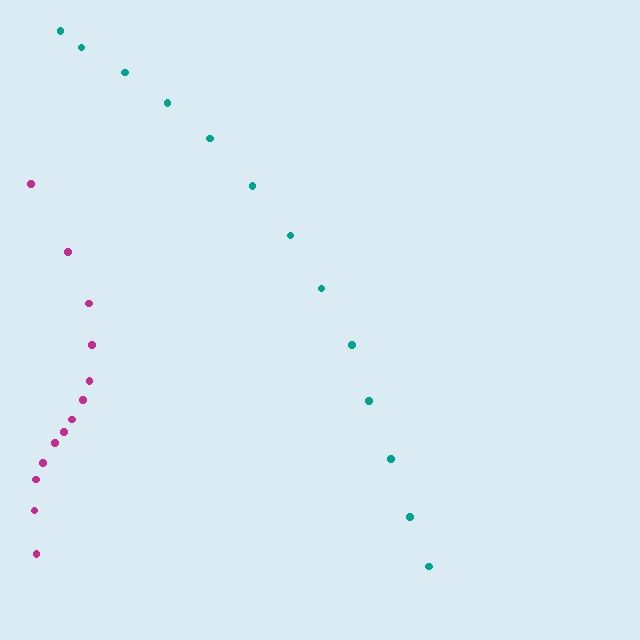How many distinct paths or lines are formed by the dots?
There are 2 distinct paths.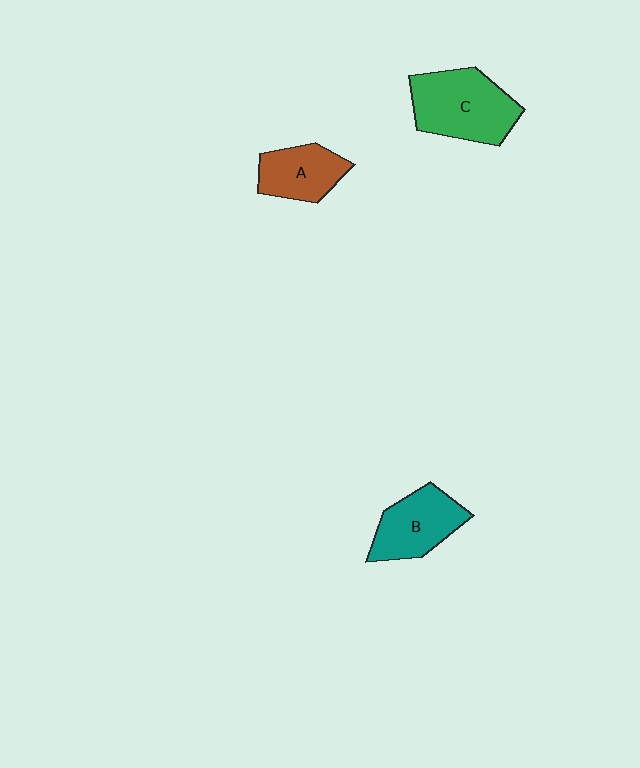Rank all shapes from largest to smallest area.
From largest to smallest: C (green), B (teal), A (brown).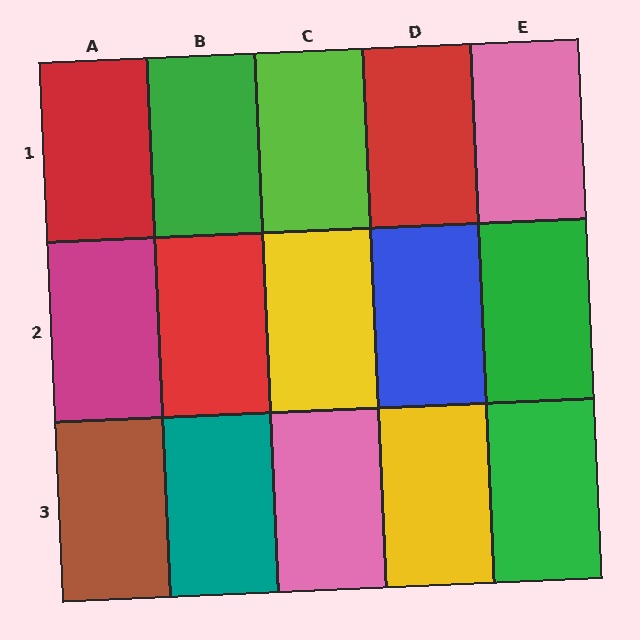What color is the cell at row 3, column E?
Green.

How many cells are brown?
1 cell is brown.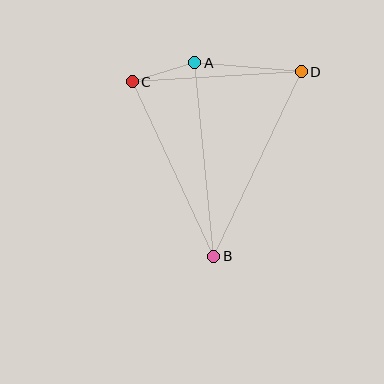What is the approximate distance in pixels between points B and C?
The distance between B and C is approximately 192 pixels.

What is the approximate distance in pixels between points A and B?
The distance between A and B is approximately 194 pixels.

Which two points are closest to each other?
Points A and C are closest to each other.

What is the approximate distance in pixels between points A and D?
The distance between A and D is approximately 107 pixels.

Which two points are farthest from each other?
Points B and D are farthest from each other.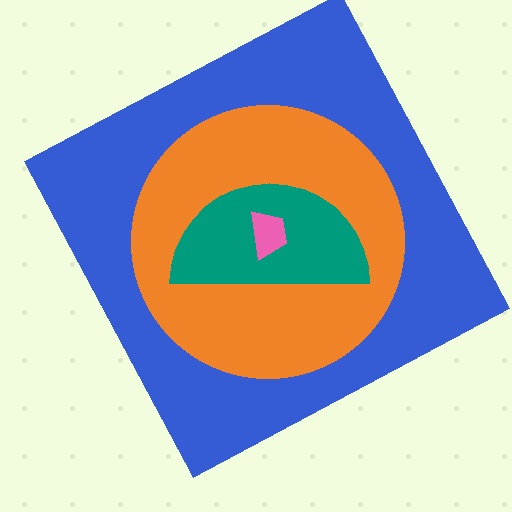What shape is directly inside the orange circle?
The teal semicircle.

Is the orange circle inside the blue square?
Yes.